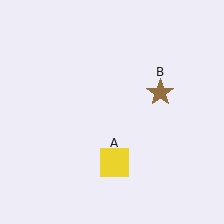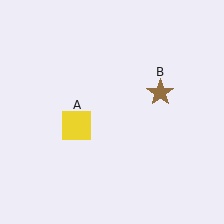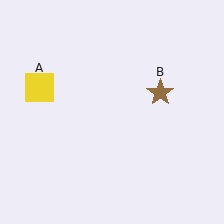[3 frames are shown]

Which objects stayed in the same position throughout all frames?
Brown star (object B) remained stationary.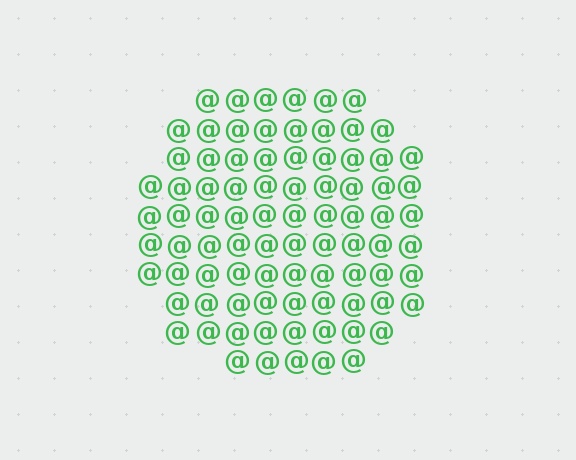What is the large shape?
The large shape is a circle.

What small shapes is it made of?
It is made of small at signs.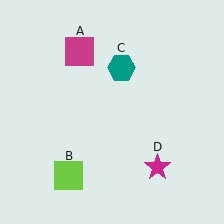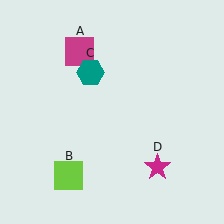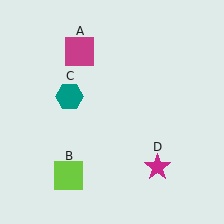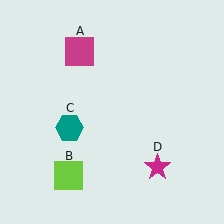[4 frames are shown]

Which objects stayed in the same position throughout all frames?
Magenta square (object A) and lime square (object B) and magenta star (object D) remained stationary.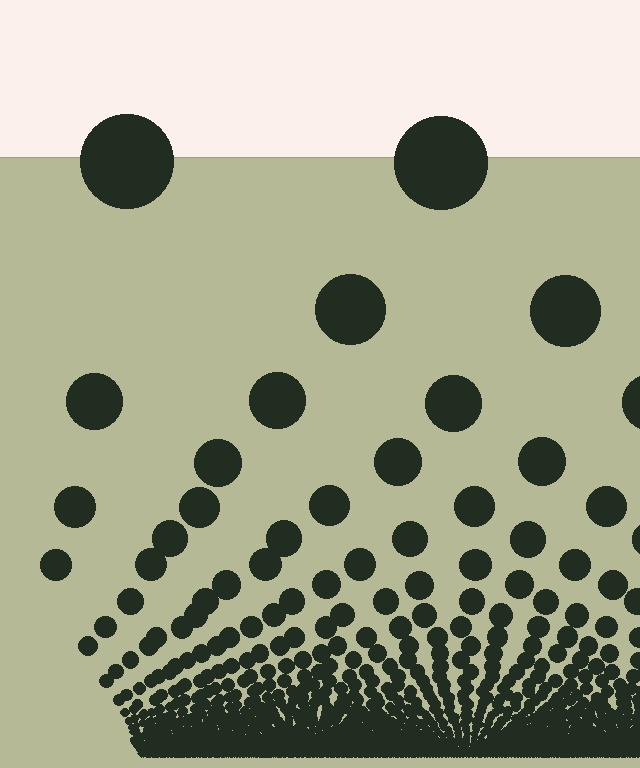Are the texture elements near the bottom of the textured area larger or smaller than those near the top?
Smaller. The gradient is inverted — elements near the bottom are smaller and denser.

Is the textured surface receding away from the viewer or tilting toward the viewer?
The surface appears to tilt toward the viewer. Texture elements get larger and sparser toward the top.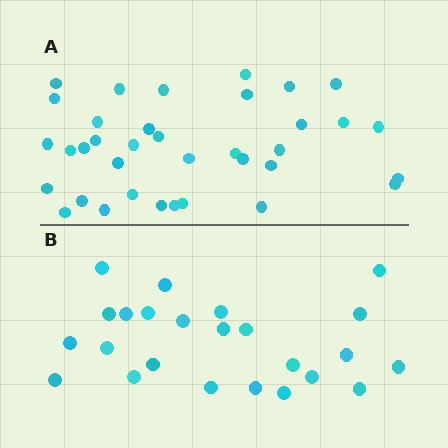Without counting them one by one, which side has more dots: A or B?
Region A (the top region) has more dots.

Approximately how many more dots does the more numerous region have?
Region A has roughly 12 or so more dots than region B.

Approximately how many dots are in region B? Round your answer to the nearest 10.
About 20 dots. (The exact count is 24, which rounds to 20.)